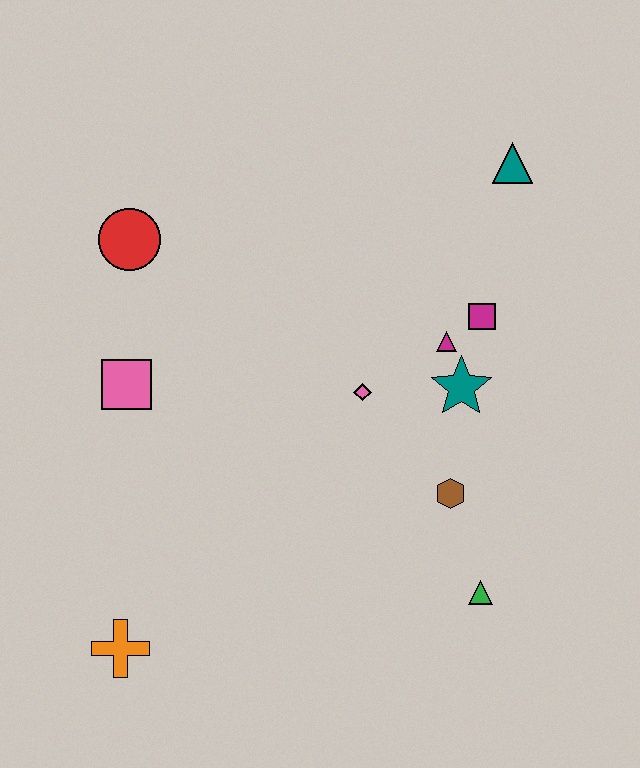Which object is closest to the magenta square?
The magenta triangle is closest to the magenta square.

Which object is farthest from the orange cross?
The teal triangle is farthest from the orange cross.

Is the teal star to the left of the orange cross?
No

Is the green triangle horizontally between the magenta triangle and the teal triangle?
Yes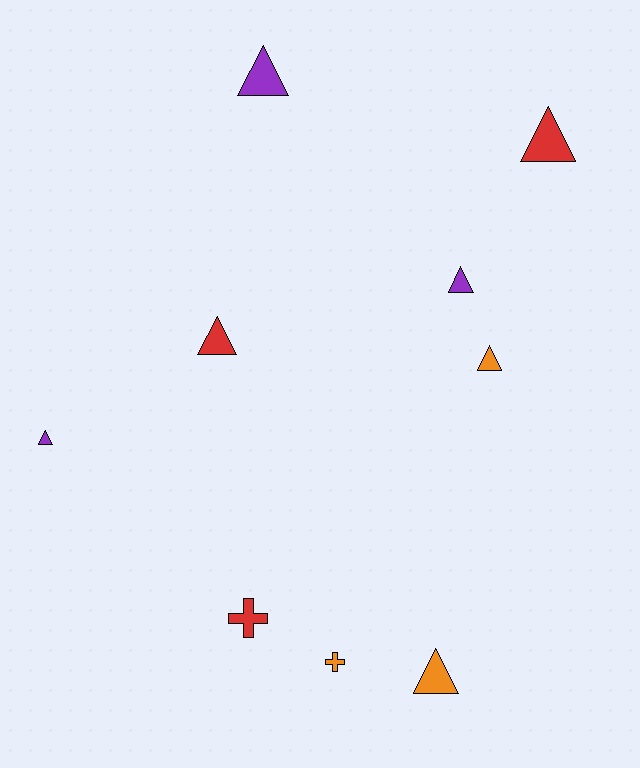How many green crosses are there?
There are no green crosses.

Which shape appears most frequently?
Triangle, with 7 objects.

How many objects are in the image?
There are 9 objects.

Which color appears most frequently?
Red, with 3 objects.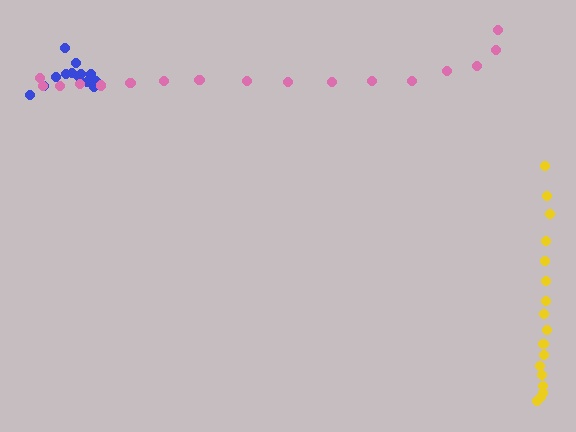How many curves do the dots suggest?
There are 3 distinct paths.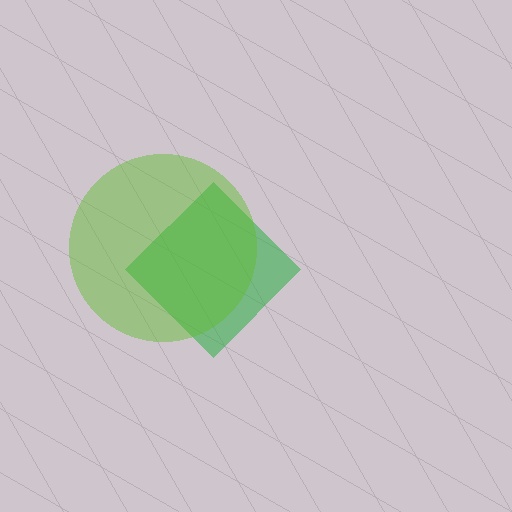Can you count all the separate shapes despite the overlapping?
Yes, there are 2 separate shapes.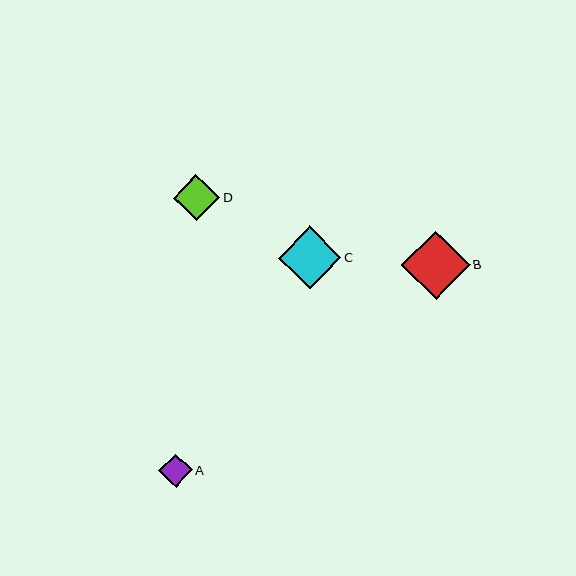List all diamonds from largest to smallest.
From largest to smallest: B, C, D, A.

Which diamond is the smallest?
Diamond A is the smallest with a size of approximately 33 pixels.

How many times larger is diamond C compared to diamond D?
Diamond C is approximately 1.4 times the size of diamond D.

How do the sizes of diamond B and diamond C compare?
Diamond B and diamond C are approximately the same size.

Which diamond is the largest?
Diamond B is the largest with a size of approximately 69 pixels.